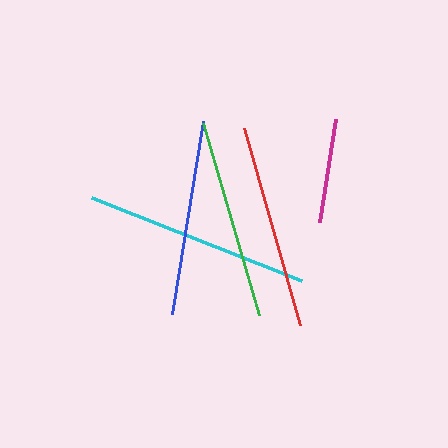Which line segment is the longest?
The cyan line is the longest at approximately 226 pixels.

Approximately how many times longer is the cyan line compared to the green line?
The cyan line is approximately 1.1 times the length of the green line.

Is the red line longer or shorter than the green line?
The red line is longer than the green line.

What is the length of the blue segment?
The blue segment is approximately 196 pixels long.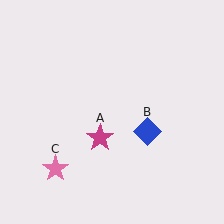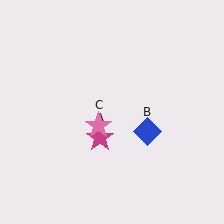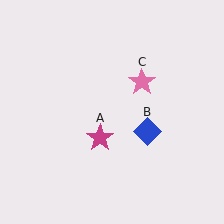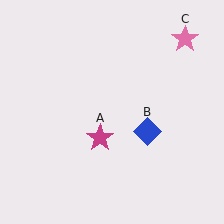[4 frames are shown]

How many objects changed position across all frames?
1 object changed position: pink star (object C).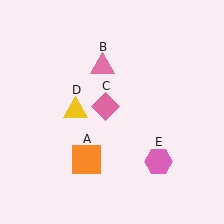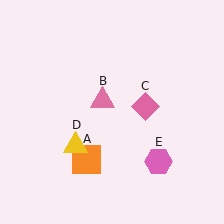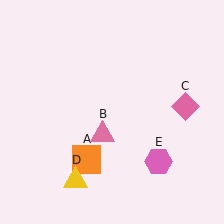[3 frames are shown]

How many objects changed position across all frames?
3 objects changed position: pink triangle (object B), pink diamond (object C), yellow triangle (object D).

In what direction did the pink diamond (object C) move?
The pink diamond (object C) moved right.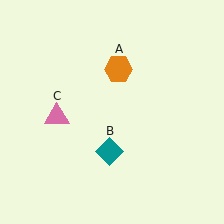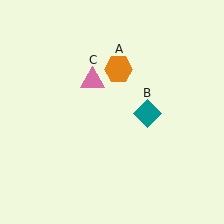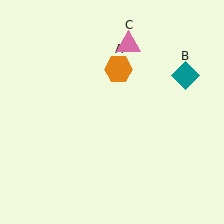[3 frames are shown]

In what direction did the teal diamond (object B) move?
The teal diamond (object B) moved up and to the right.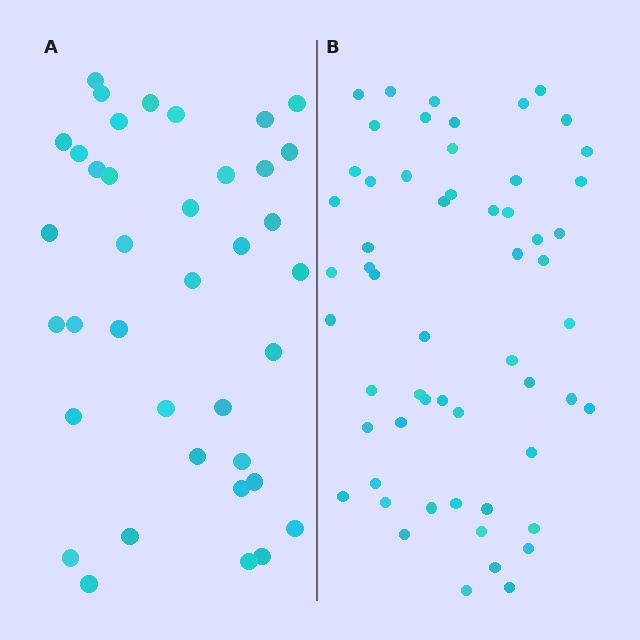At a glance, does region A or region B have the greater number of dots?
Region B (the right region) has more dots.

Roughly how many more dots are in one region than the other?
Region B has approximately 20 more dots than region A.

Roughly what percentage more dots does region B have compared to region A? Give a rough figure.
About 50% more.